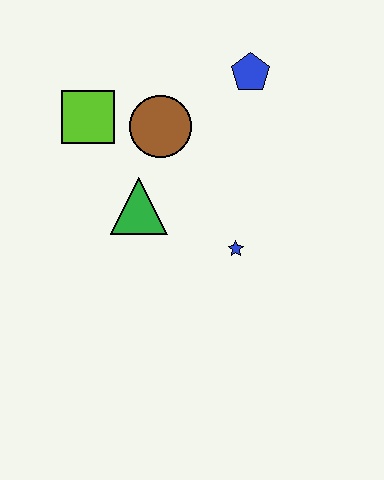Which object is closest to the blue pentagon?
The brown circle is closest to the blue pentagon.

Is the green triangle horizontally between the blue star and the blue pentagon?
No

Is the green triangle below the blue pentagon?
Yes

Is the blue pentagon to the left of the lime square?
No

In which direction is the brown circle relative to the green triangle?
The brown circle is above the green triangle.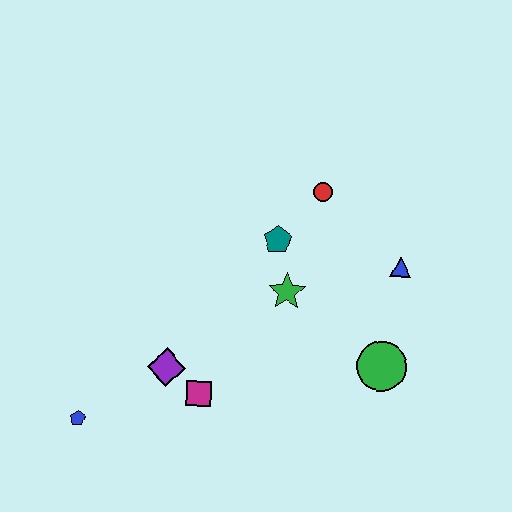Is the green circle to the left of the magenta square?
No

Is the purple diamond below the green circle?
Yes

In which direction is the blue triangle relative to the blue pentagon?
The blue triangle is to the right of the blue pentagon.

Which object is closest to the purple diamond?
The magenta square is closest to the purple diamond.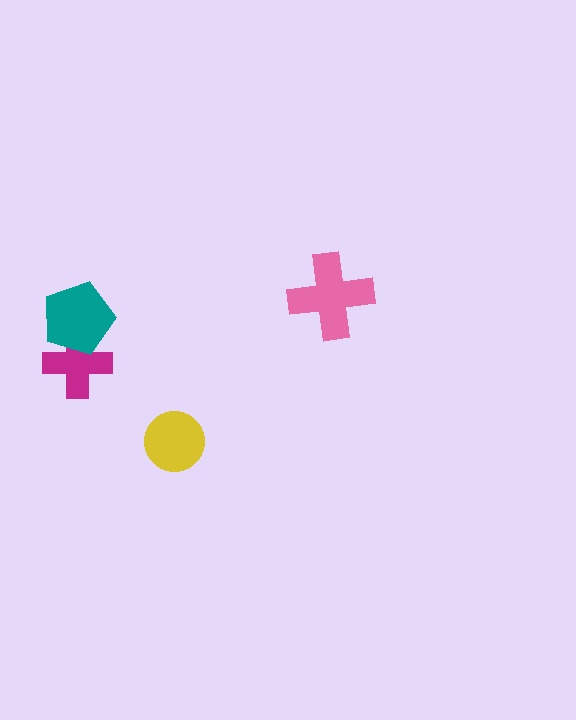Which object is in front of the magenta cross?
The teal pentagon is in front of the magenta cross.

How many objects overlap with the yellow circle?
0 objects overlap with the yellow circle.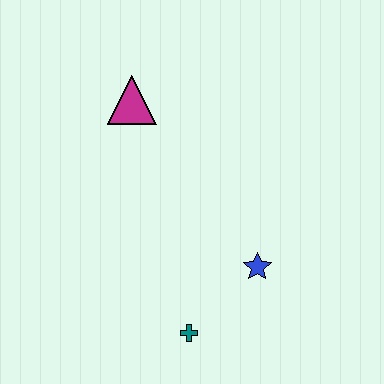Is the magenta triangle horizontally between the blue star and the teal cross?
No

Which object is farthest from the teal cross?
The magenta triangle is farthest from the teal cross.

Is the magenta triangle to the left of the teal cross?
Yes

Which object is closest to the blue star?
The teal cross is closest to the blue star.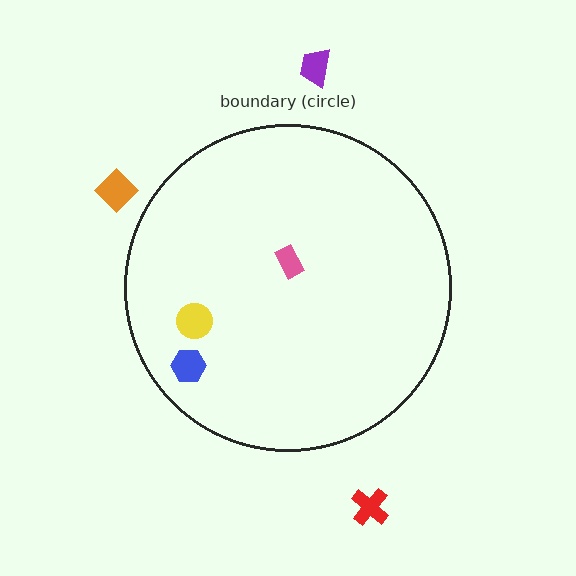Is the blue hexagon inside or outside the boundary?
Inside.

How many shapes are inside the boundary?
3 inside, 3 outside.